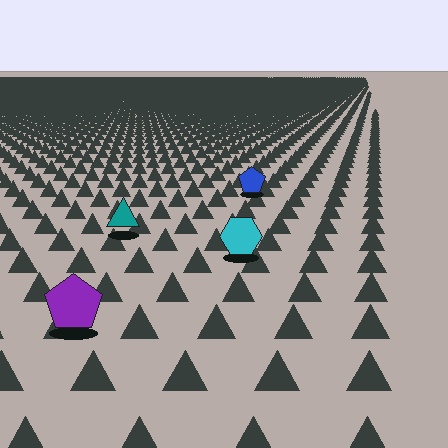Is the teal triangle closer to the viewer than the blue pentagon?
Yes. The teal triangle is closer — you can tell from the texture gradient: the ground texture is coarser near it.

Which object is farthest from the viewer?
The blue pentagon is farthest from the viewer. It appears smaller and the ground texture around it is denser.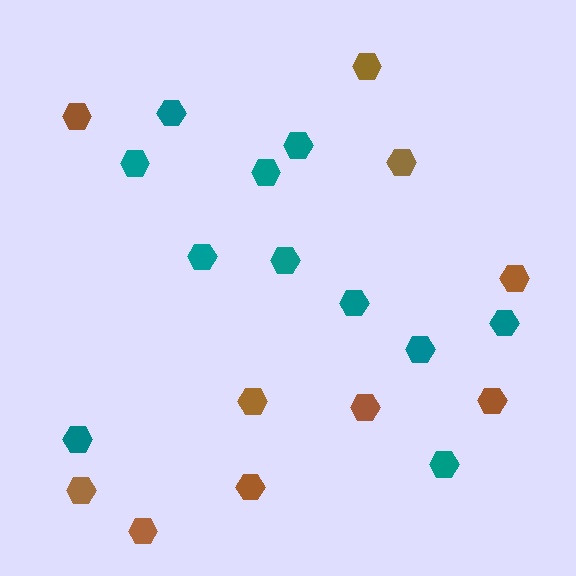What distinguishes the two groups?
There are 2 groups: one group of brown hexagons (10) and one group of teal hexagons (11).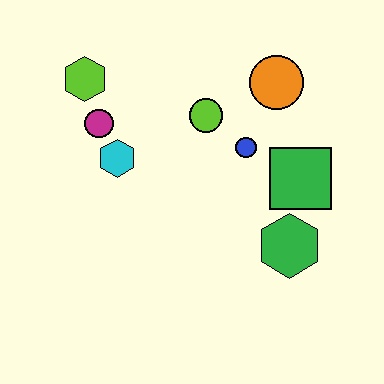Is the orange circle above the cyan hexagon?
Yes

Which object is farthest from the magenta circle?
The green hexagon is farthest from the magenta circle.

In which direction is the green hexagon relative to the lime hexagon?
The green hexagon is to the right of the lime hexagon.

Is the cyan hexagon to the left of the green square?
Yes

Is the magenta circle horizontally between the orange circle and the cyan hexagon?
No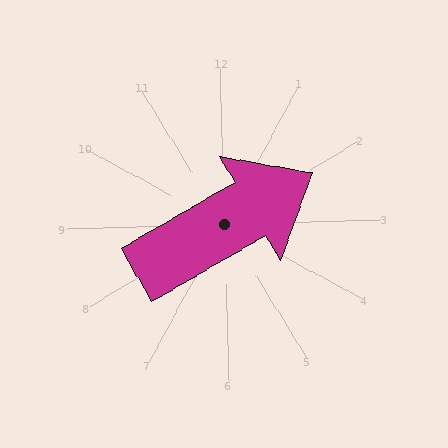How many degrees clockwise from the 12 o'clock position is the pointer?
Approximately 61 degrees.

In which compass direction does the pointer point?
Northeast.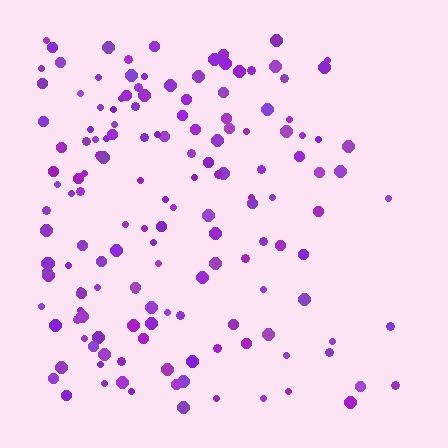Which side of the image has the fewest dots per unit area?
The right.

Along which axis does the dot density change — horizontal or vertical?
Horizontal.